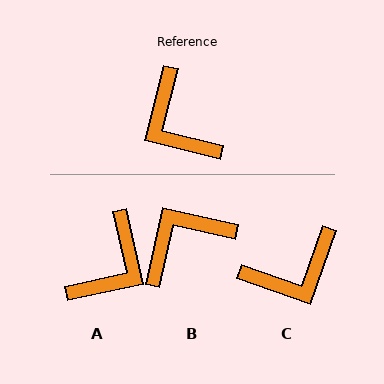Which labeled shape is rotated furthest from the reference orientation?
A, about 117 degrees away.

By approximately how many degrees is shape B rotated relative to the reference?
Approximately 89 degrees clockwise.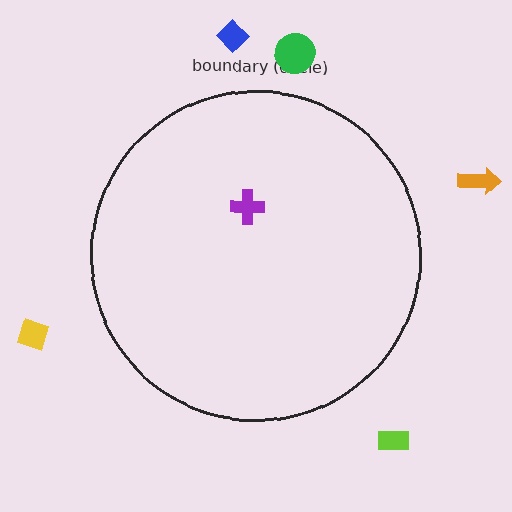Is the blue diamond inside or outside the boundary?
Outside.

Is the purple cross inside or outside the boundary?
Inside.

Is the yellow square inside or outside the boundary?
Outside.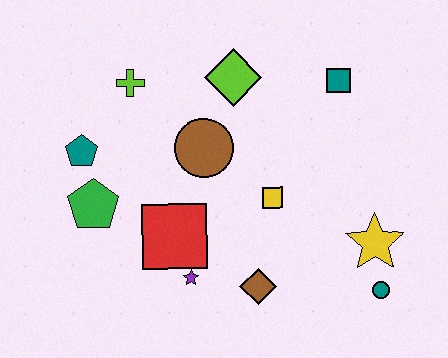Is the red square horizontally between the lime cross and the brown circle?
Yes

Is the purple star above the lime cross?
No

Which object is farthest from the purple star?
The teal square is farthest from the purple star.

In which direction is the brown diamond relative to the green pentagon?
The brown diamond is to the right of the green pentagon.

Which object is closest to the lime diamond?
The brown circle is closest to the lime diamond.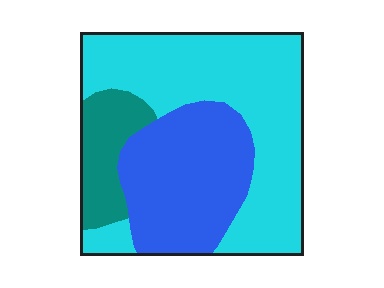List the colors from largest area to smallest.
From largest to smallest: cyan, blue, teal.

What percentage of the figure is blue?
Blue takes up about one third (1/3) of the figure.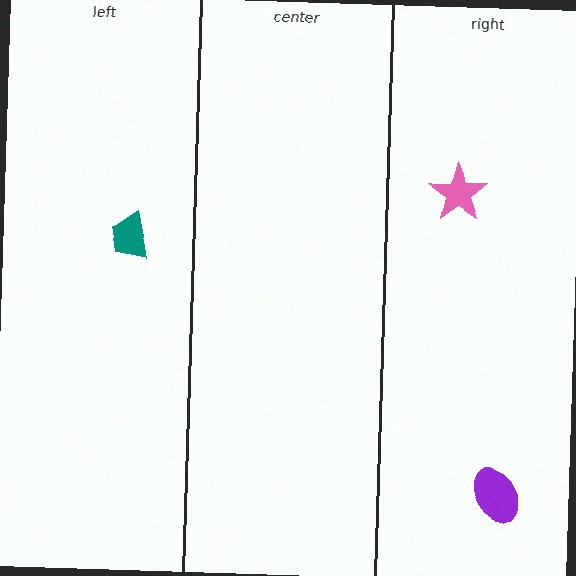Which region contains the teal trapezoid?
The left region.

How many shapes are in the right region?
2.